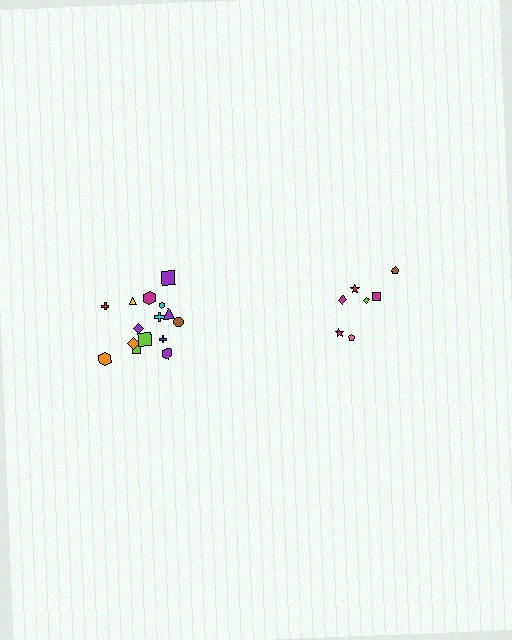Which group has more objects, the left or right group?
The left group.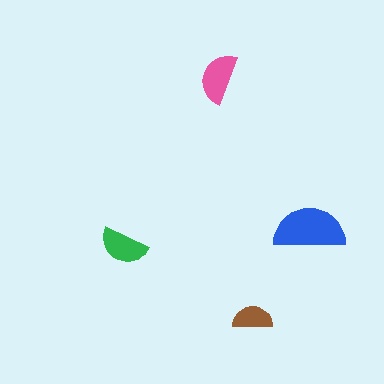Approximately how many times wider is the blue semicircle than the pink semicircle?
About 1.5 times wider.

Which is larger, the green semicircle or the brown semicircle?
The green one.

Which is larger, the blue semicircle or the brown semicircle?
The blue one.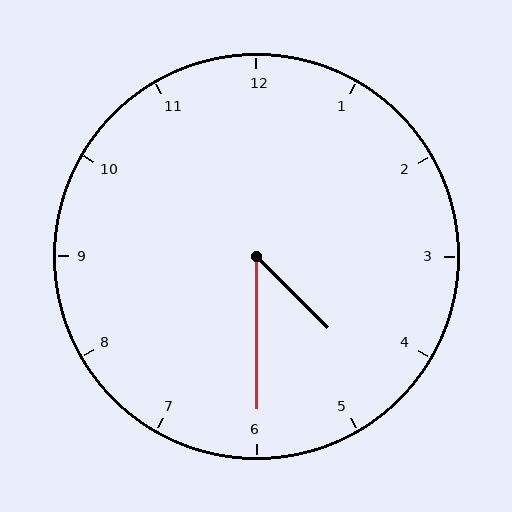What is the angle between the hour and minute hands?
Approximately 45 degrees.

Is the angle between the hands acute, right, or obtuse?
It is acute.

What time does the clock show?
4:30.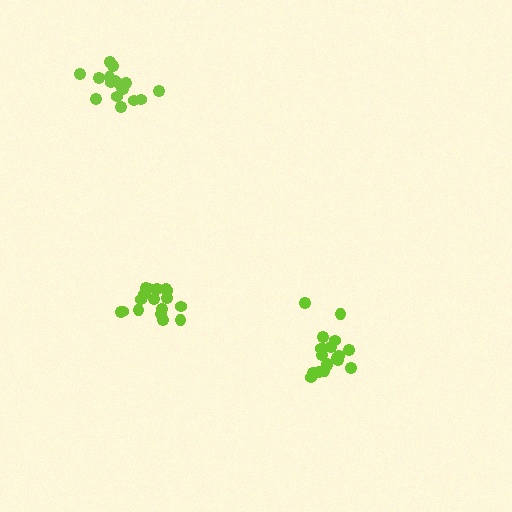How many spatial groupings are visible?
There are 3 spatial groupings.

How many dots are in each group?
Group 1: 16 dots, Group 2: 19 dots, Group 3: 17 dots (52 total).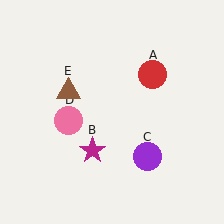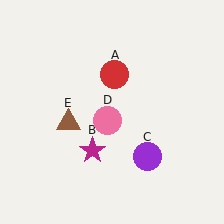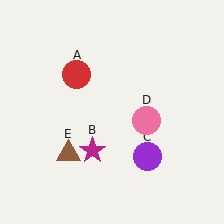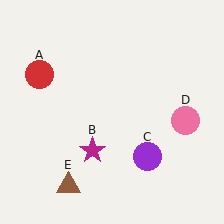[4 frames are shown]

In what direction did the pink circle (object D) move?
The pink circle (object D) moved right.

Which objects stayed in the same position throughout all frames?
Magenta star (object B) and purple circle (object C) remained stationary.